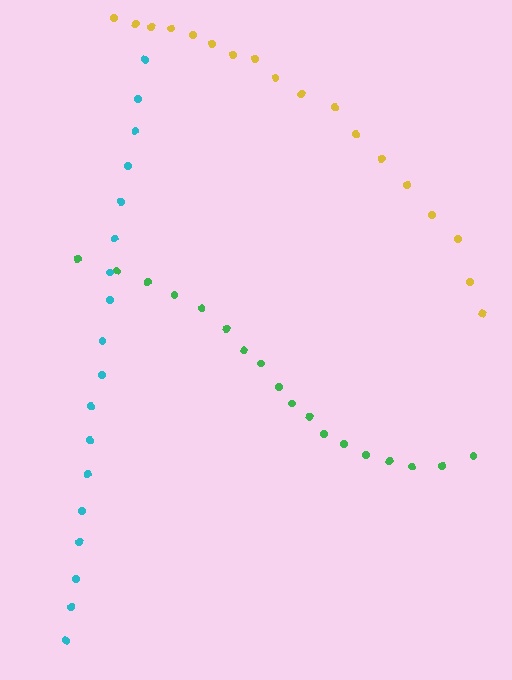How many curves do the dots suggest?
There are 3 distinct paths.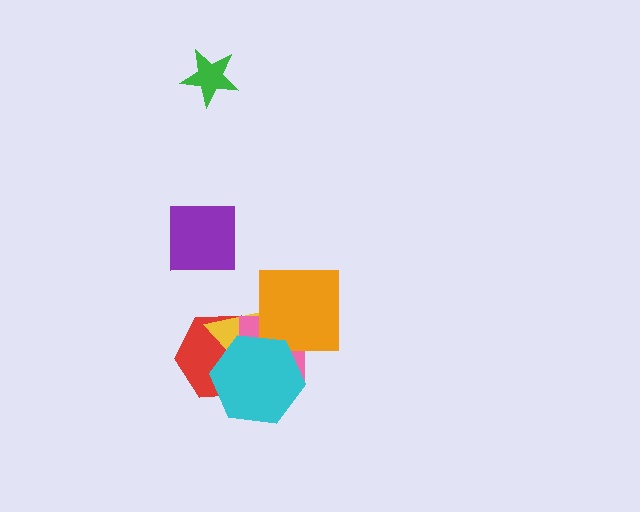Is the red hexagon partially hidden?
Yes, it is partially covered by another shape.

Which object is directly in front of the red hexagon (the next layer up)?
The yellow triangle is directly in front of the red hexagon.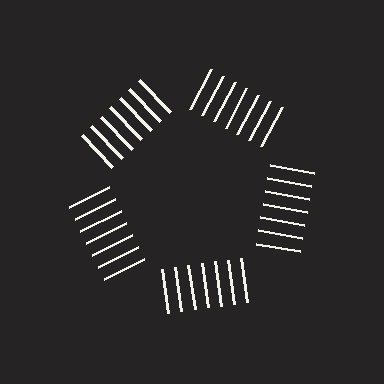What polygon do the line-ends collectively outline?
An illusory pentagon — the line segments terminate on its edges but no continuous stroke is drawn.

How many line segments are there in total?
35 — 7 along each of the 5 edges.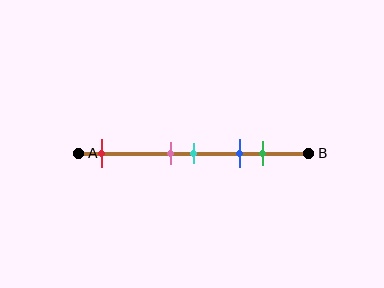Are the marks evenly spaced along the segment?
No, the marks are not evenly spaced.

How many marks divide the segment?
There are 5 marks dividing the segment.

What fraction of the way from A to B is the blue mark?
The blue mark is approximately 70% (0.7) of the way from A to B.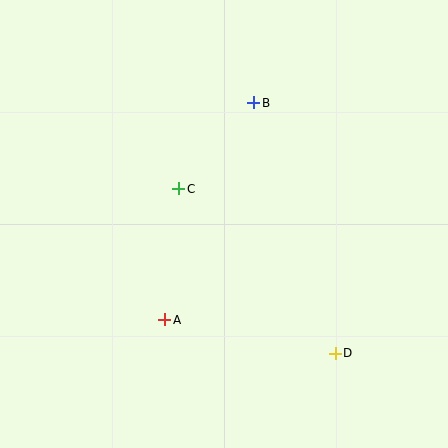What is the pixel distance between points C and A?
The distance between C and A is 132 pixels.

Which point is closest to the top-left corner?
Point C is closest to the top-left corner.